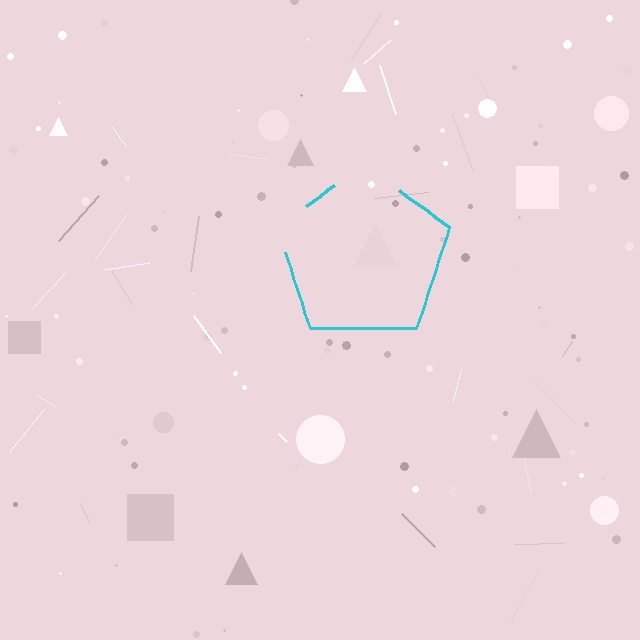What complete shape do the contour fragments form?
The contour fragments form a pentagon.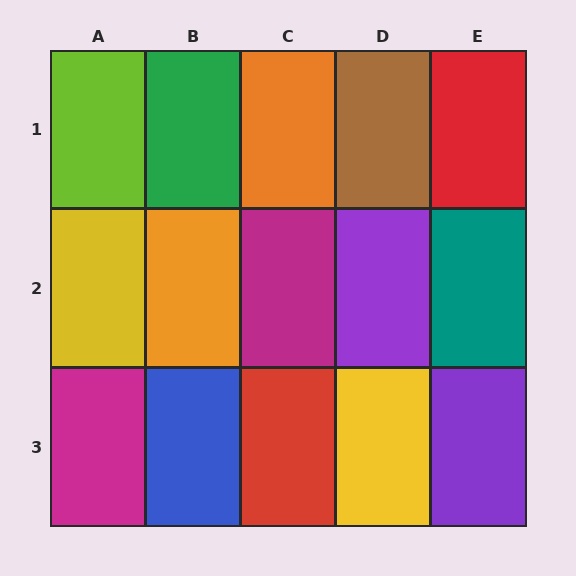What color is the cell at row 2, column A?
Yellow.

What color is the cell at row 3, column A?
Magenta.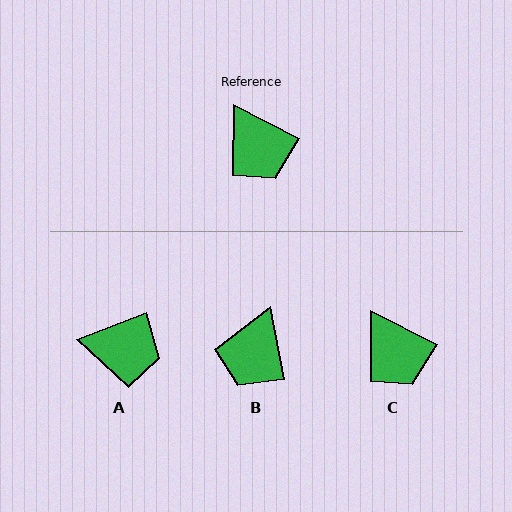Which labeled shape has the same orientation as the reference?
C.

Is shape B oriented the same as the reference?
No, it is off by about 52 degrees.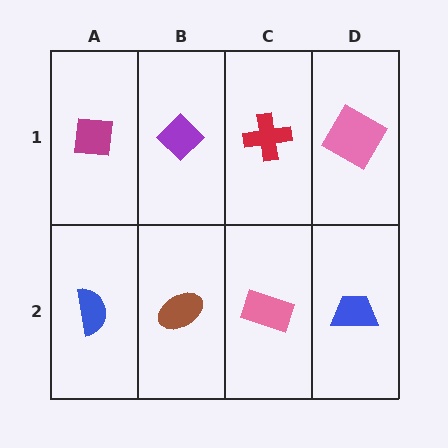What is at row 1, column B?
A purple diamond.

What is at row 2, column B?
A brown ellipse.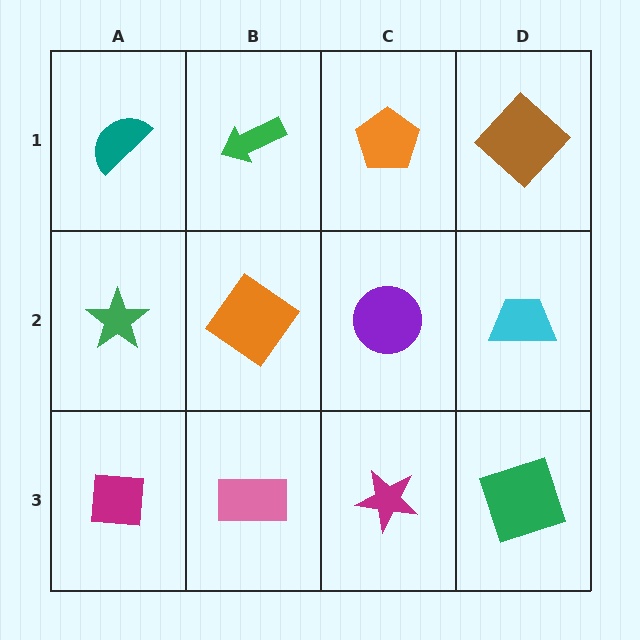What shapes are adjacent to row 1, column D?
A cyan trapezoid (row 2, column D), an orange pentagon (row 1, column C).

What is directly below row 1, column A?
A green star.